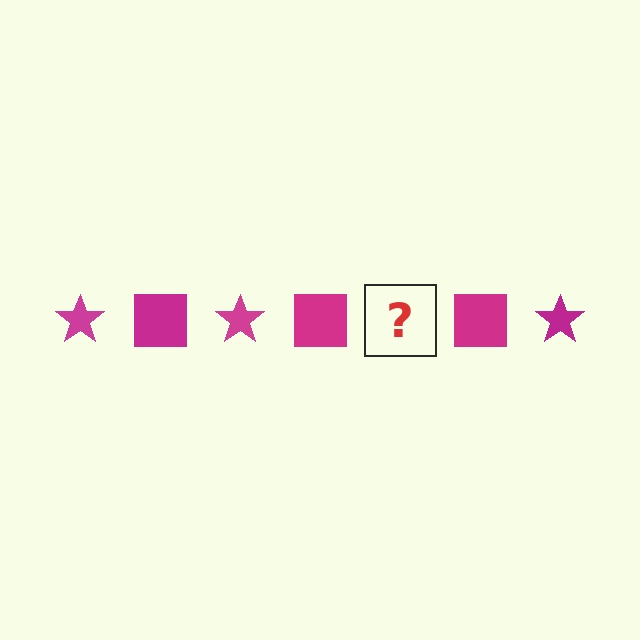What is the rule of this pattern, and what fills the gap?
The rule is that the pattern cycles through star, square shapes in magenta. The gap should be filled with a magenta star.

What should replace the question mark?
The question mark should be replaced with a magenta star.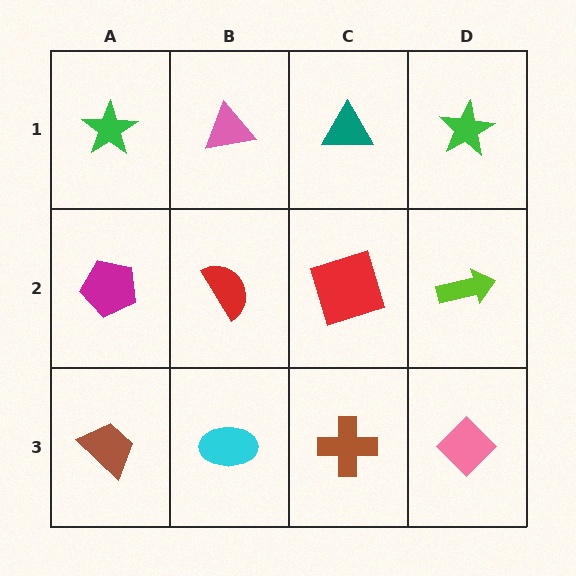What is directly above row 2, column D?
A green star.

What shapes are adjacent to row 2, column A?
A green star (row 1, column A), a brown trapezoid (row 3, column A), a red semicircle (row 2, column B).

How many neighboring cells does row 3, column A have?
2.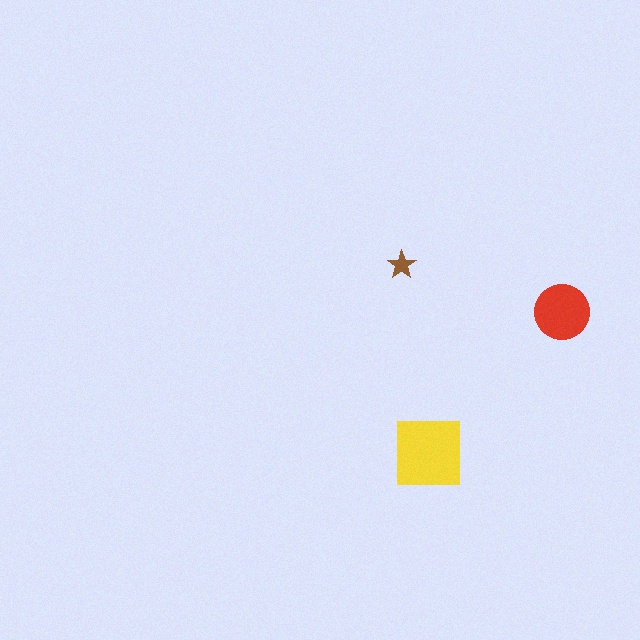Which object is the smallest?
The brown star.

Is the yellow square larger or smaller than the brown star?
Larger.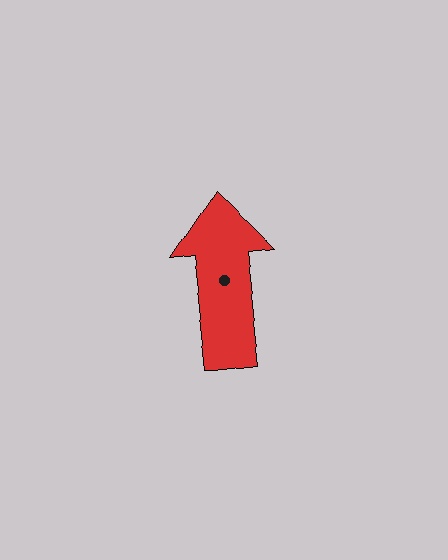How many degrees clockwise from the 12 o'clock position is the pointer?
Approximately 354 degrees.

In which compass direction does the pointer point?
North.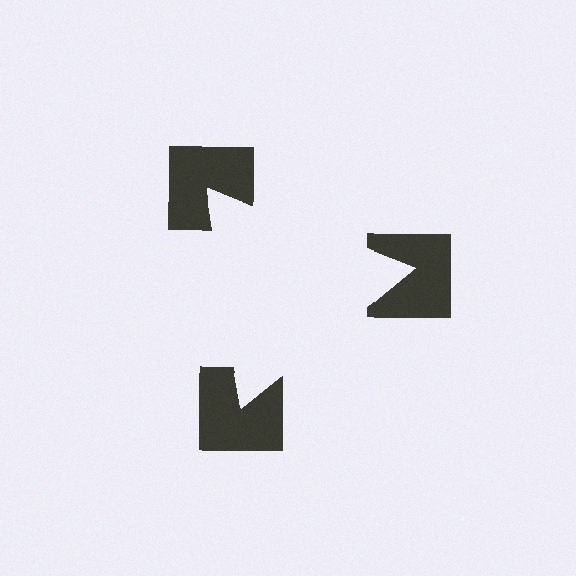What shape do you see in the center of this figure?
An illusory triangle — its edges are inferred from the aligned wedge cuts in the notched squares, not physically drawn.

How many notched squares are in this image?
There are 3 — one at each vertex of the illusory triangle.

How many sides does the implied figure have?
3 sides.